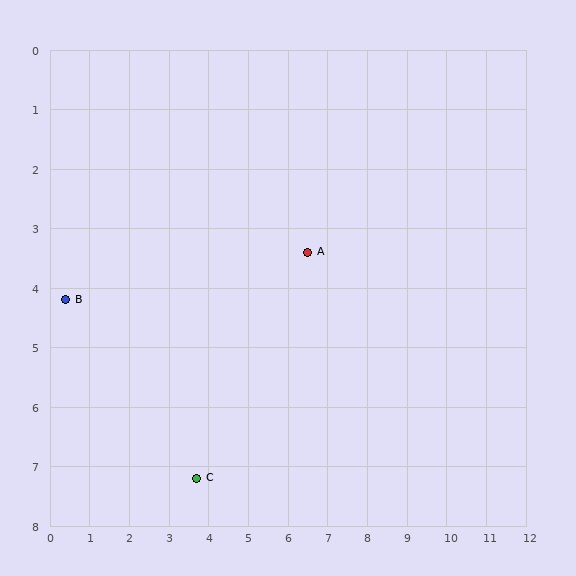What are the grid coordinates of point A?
Point A is at approximately (6.5, 3.4).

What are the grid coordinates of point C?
Point C is at approximately (3.7, 7.2).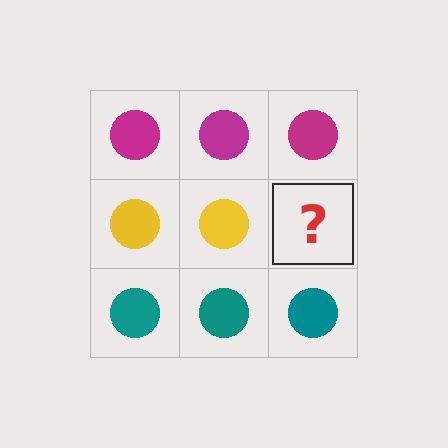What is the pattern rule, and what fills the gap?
The rule is that each row has a consistent color. The gap should be filled with a yellow circle.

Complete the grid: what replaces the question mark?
The question mark should be replaced with a yellow circle.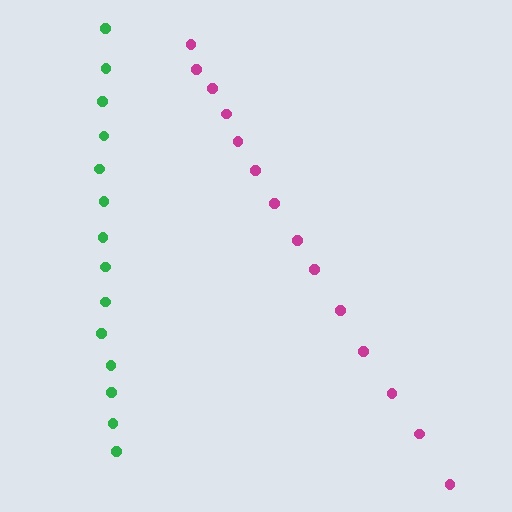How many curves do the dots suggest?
There are 2 distinct paths.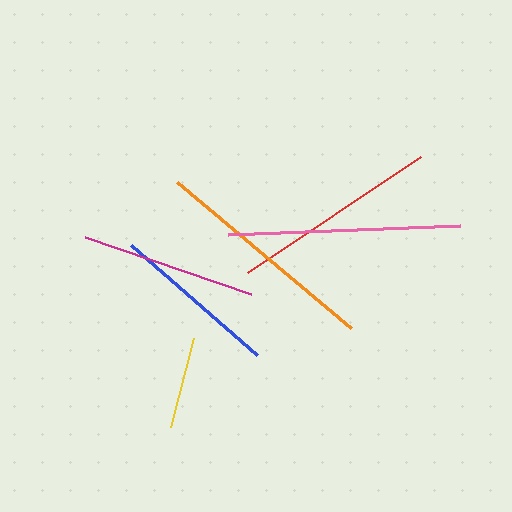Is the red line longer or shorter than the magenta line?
The red line is longer than the magenta line.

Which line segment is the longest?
The pink line is the longest at approximately 232 pixels.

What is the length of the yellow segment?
The yellow segment is approximately 92 pixels long.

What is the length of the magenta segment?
The magenta segment is approximately 175 pixels long.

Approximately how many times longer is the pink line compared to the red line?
The pink line is approximately 1.1 times the length of the red line.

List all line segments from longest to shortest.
From longest to shortest: pink, orange, red, magenta, blue, yellow.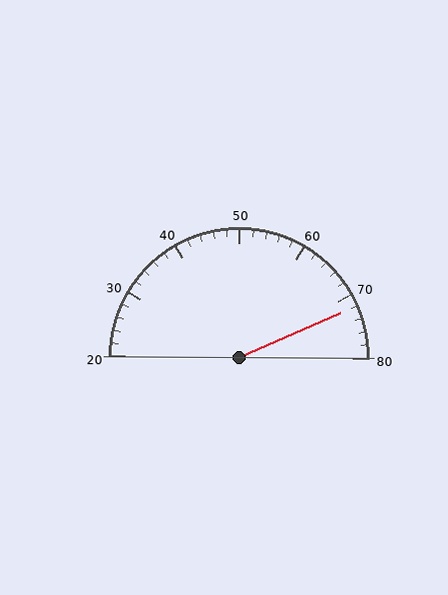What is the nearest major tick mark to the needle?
The nearest major tick mark is 70.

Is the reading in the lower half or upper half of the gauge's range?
The reading is in the upper half of the range (20 to 80).